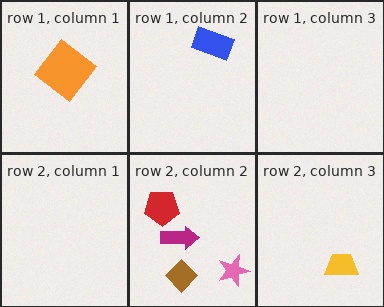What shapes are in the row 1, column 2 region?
The blue rectangle.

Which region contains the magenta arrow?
The row 2, column 2 region.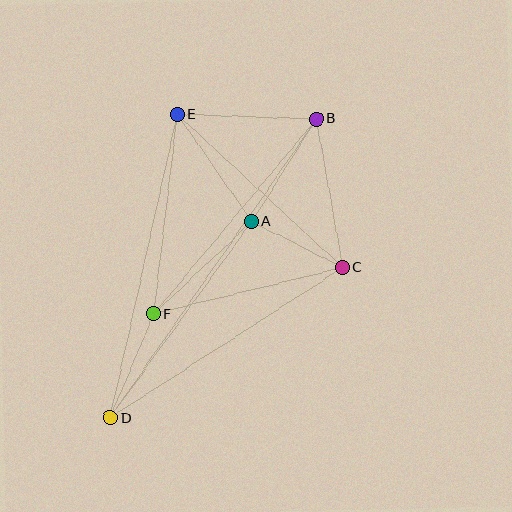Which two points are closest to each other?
Points A and C are closest to each other.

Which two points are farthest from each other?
Points B and D are farthest from each other.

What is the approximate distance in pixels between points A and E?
The distance between A and E is approximately 130 pixels.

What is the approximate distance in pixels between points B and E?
The distance between B and E is approximately 139 pixels.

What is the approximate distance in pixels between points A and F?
The distance between A and F is approximately 135 pixels.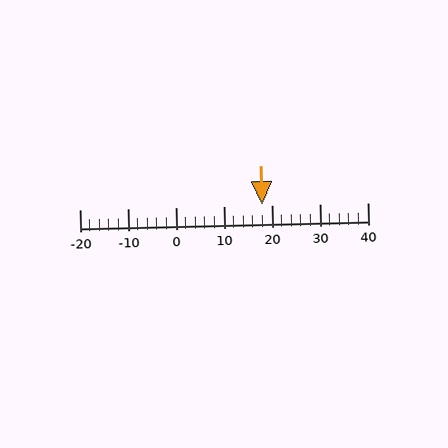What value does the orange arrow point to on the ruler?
The orange arrow points to approximately 18.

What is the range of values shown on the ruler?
The ruler shows values from -20 to 40.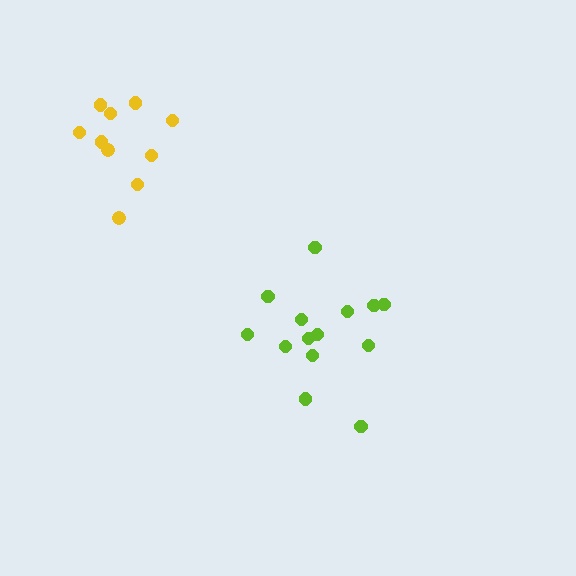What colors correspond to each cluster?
The clusters are colored: lime, yellow.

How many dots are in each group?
Group 1: 14 dots, Group 2: 10 dots (24 total).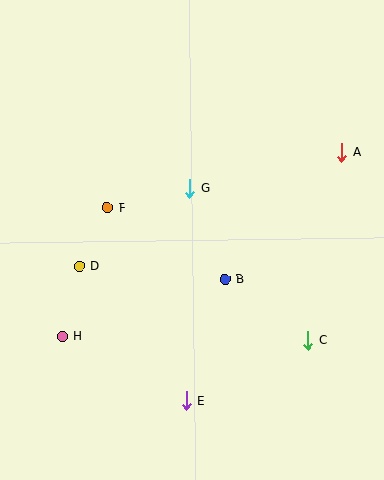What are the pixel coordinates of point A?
Point A is at (342, 152).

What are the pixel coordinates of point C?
Point C is at (308, 341).